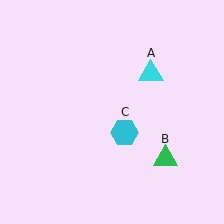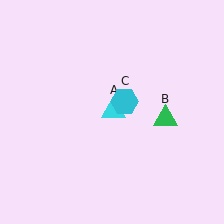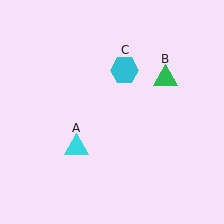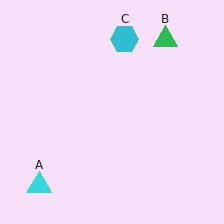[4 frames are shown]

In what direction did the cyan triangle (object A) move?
The cyan triangle (object A) moved down and to the left.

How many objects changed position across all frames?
3 objects changed position: cyan triangle (object A), green triangle (object B), cyan hexagon (object C).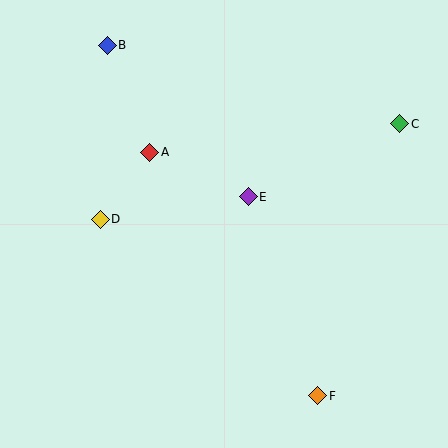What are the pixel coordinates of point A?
Point A is at (150, 152).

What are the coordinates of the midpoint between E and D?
The midpoint between E and D is at (174, 208).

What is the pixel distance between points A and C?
The distance between A and C is 252 pixels.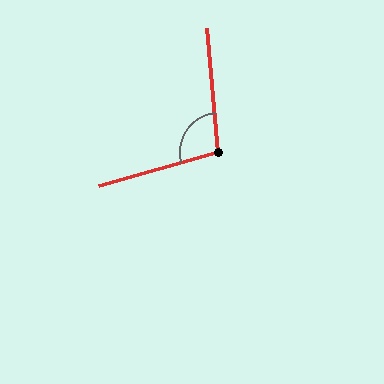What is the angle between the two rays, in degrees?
Approximately 100 degrees.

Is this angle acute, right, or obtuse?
It is obtuse.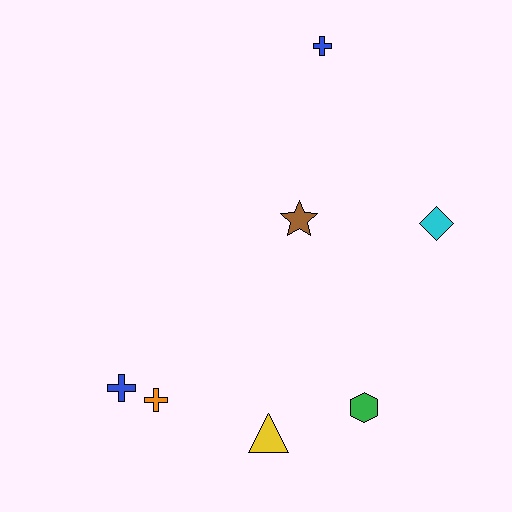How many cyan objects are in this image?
There is 1 cyan object.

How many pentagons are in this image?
There are no pentagons.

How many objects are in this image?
There are 7 objects.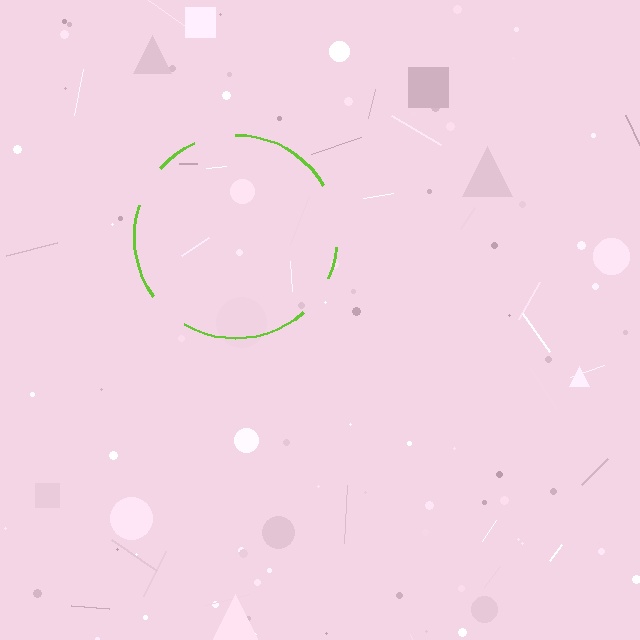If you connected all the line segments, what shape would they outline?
They would outline a circle.